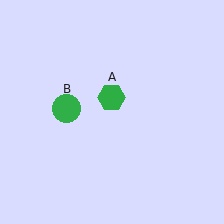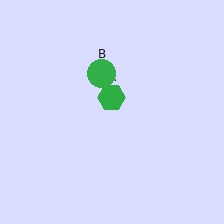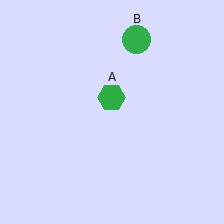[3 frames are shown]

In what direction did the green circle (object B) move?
The green circle (object B) moved up and to the right.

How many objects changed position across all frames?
1 object changed position: green circle (object B).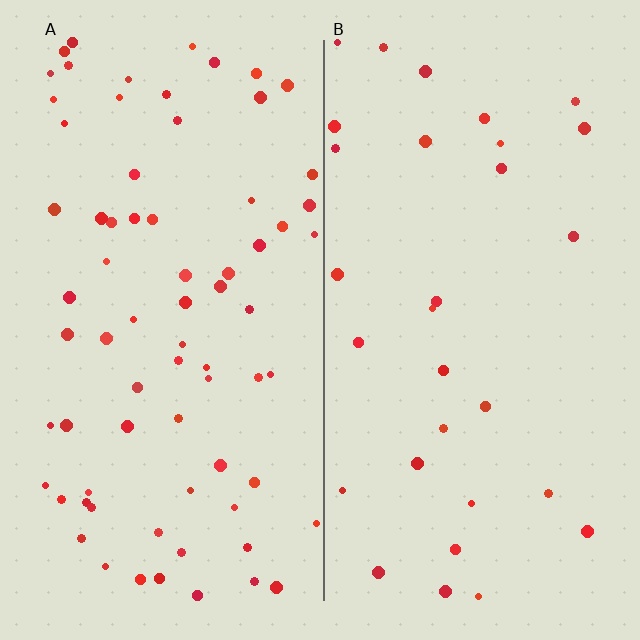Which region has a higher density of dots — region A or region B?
A (the left).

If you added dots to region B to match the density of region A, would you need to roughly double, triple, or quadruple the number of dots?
Approximately double.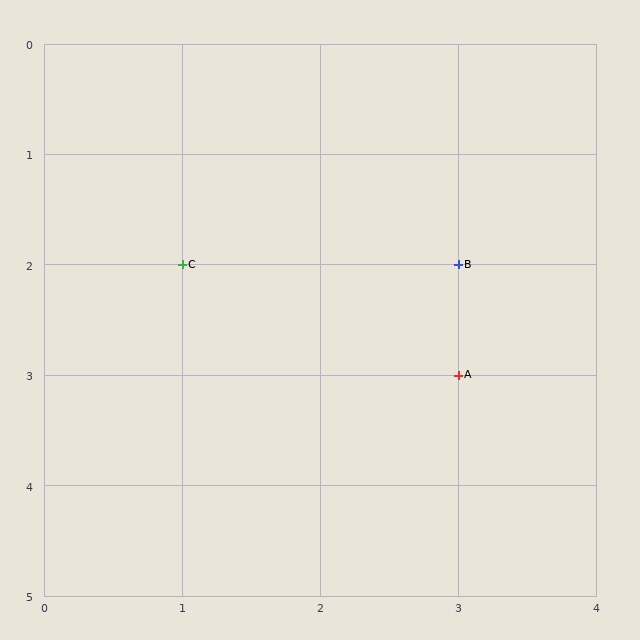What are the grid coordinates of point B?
Point B is at grid coordinates (3, 2).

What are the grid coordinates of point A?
Point A is at grid coordinates (3, 3).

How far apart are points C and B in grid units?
Points C and B are 2 columns apart.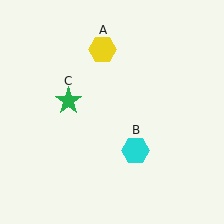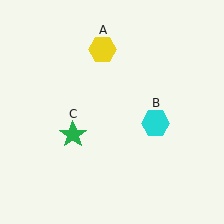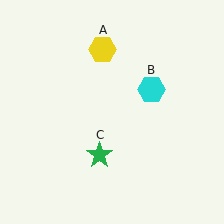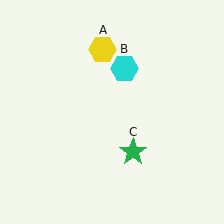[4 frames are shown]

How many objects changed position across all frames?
2 objects changed position: cyan hexagon (object B), green star (object C).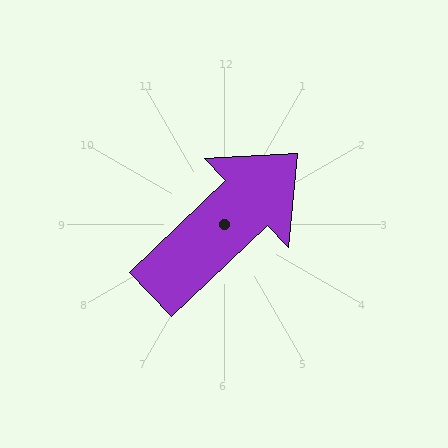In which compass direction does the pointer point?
Northeast.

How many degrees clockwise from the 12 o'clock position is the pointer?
Approximately 46 degrees.